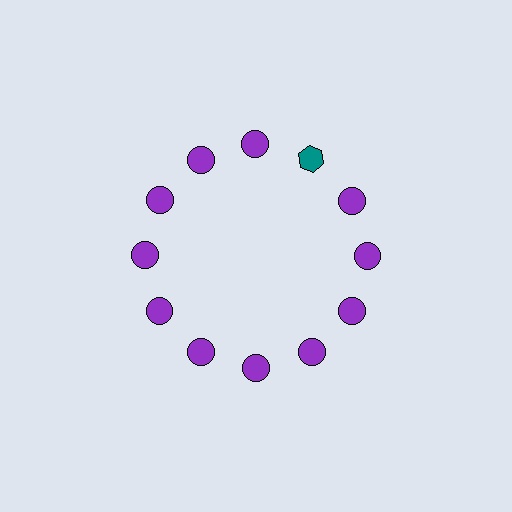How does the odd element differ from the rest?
It differs in both color (teal instead of purple) and shape (hexagon instead of circle).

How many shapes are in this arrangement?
There are 12 shapes arranged in a ring pattern.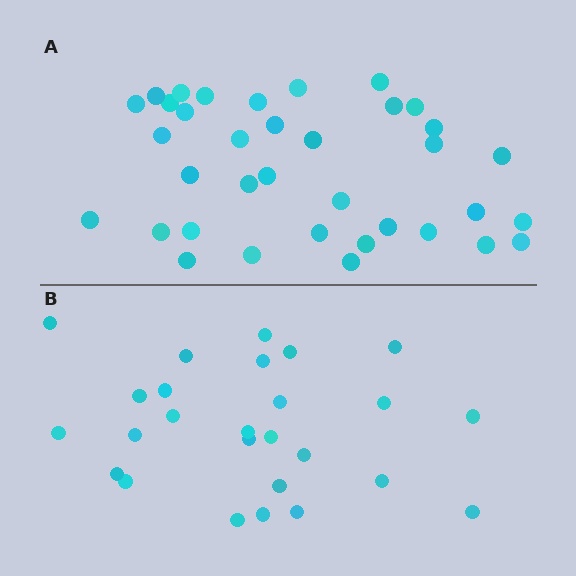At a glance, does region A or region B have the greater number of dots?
Region A (the top region) has more dots.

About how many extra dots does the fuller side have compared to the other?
Region A has roughly 10 or so more dots than region B.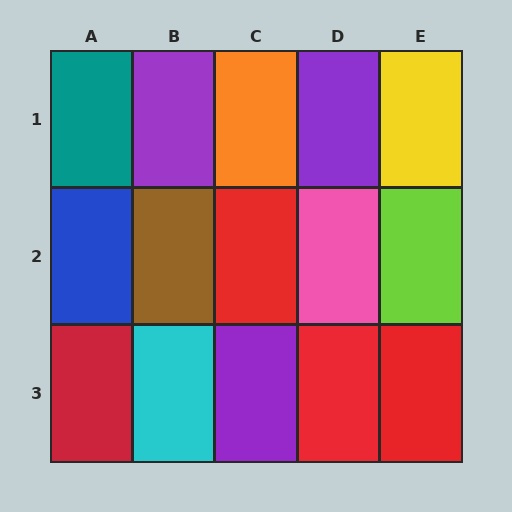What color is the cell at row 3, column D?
Red.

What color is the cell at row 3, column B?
Cyan.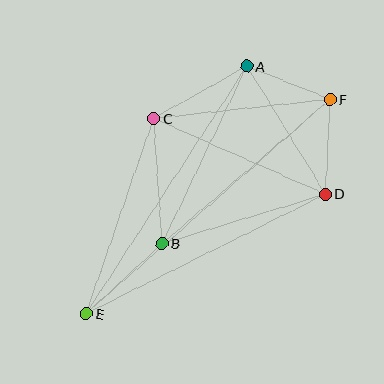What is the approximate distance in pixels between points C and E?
The distance between C and E is approximately 206 pixels.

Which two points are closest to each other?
Points A and F are closest to each other.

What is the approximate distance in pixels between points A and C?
The distance between A and C is approximately 107 pixels.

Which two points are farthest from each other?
Points E and F are farthest from each other.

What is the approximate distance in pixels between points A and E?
The distance between A and E is approximately 295 pixels.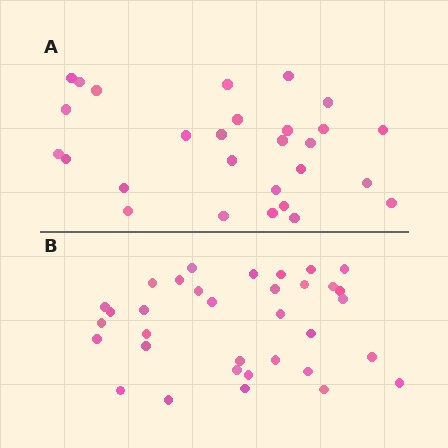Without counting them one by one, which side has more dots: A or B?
Region B (the bottom region) has more dots.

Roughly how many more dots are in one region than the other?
Region B has about 6 more dots than region A.